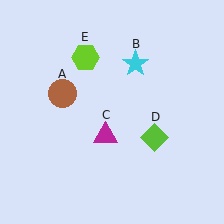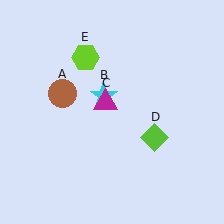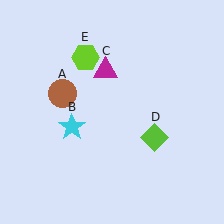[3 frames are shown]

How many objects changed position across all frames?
2 objects changed position: cyan star (object B), magenta triangle (object C).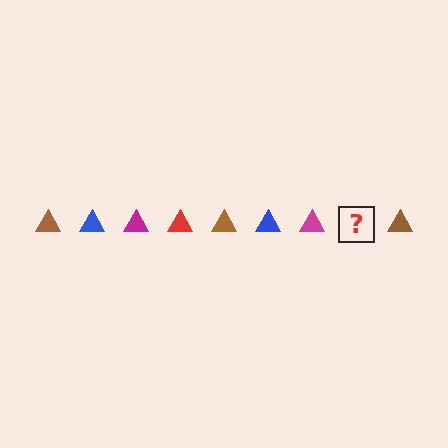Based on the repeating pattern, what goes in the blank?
The blank should be a red triangle.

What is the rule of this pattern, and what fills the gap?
The rule is that the pattern cycles through brown, blue, magenta, red triangles. The gap should be filled with a red triangle.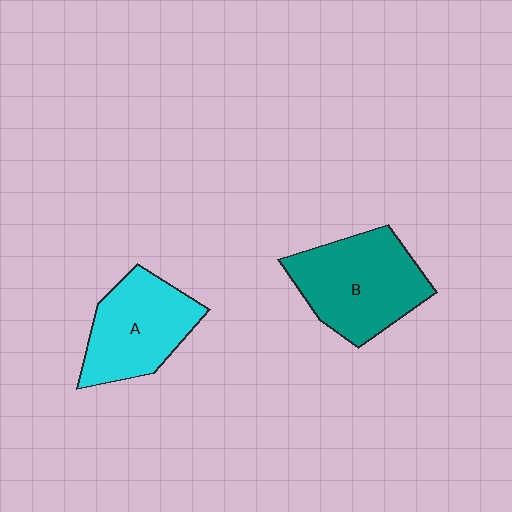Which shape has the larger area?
Shape B (teal).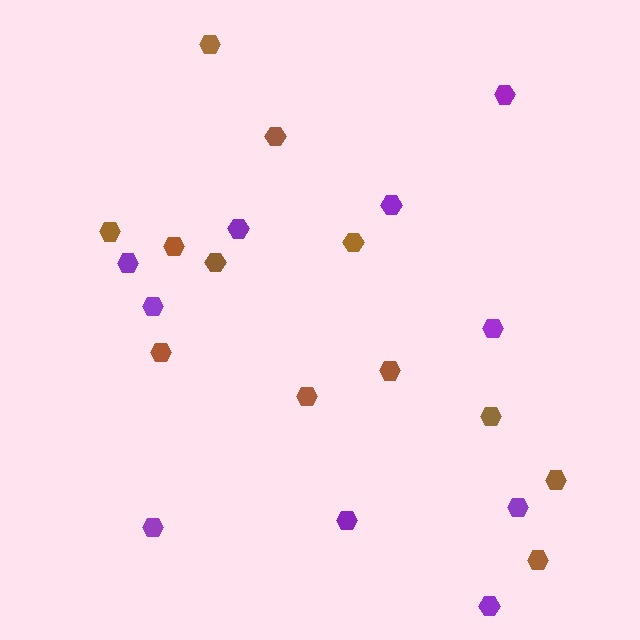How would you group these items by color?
There are 2 groups: one group of brown hexagons (12) and one group of purple hexagons (10).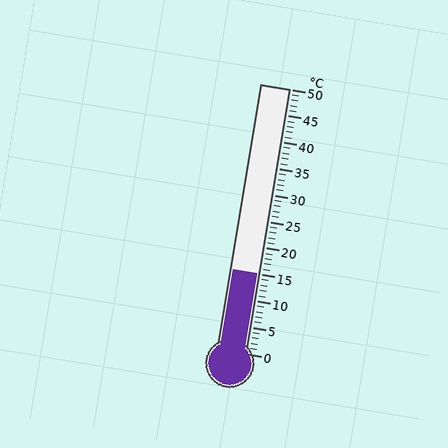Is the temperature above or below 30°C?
The temperature is below 30°C.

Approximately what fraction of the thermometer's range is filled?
The thermometer is filled to approximately 30% of its range.